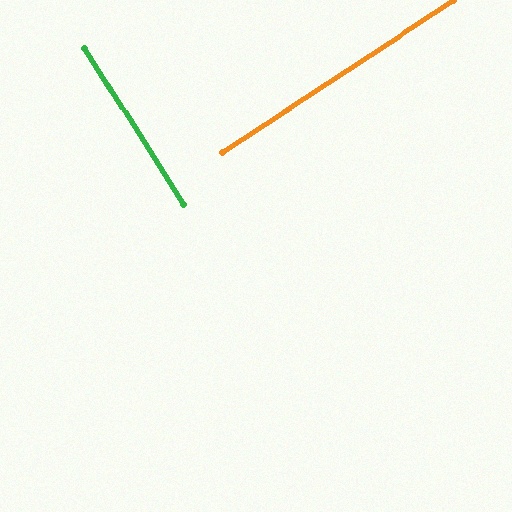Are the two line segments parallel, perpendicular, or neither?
Perpendicular — they meet at approximately 89°.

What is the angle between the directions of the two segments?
Approximately 89 degrees.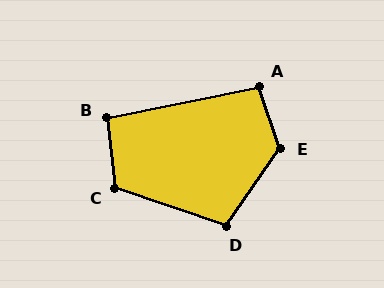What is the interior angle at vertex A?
Approximately 97 degrees (obtuse).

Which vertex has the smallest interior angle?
B, at approximately 95 degrees.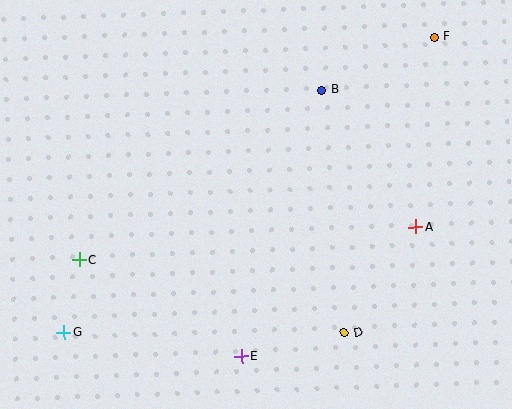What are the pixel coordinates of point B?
Point B is at (322, 90).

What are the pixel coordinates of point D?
Point D is at (344, 333).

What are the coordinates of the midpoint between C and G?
The midpoint between C and G is at (72, 296).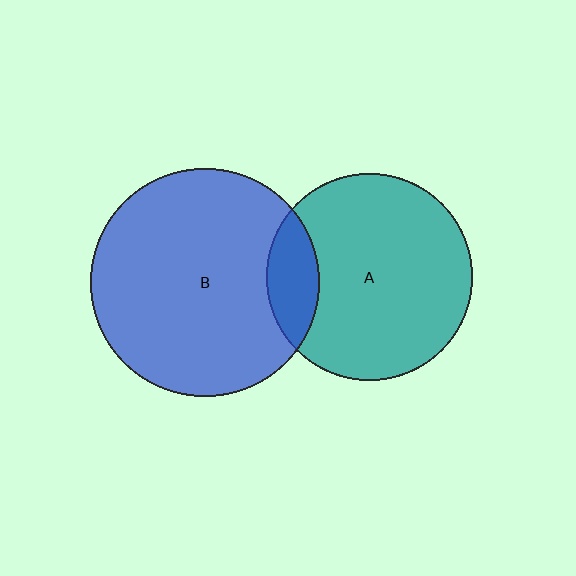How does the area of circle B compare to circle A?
Approximately 1.2 times.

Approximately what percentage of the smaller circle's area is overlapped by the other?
Approximately 15%.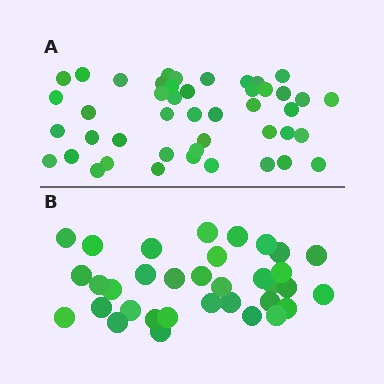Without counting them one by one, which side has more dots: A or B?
Region A (the top region) has more dots.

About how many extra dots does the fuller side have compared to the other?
Region A has roughly 12 or so more dots than region B.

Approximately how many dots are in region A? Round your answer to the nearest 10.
About 40 dots. (The exact count is 45, which rounds to 40.)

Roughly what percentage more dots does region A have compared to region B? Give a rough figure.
About 30% more.